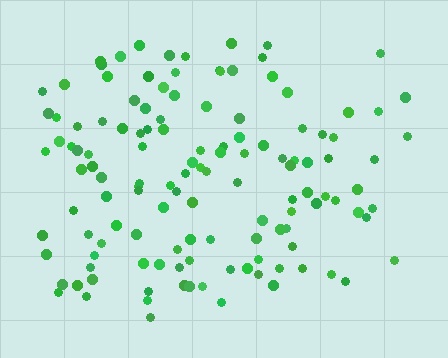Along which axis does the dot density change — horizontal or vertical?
Horizontal.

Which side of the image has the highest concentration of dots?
The left.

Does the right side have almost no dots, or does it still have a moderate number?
Still a moderate number, just noticeably fewer than the left.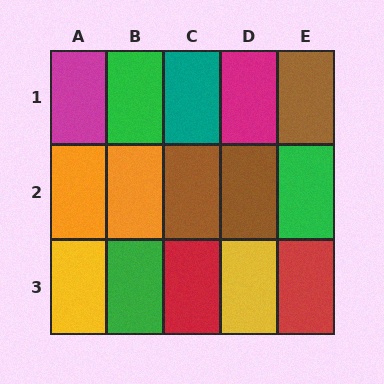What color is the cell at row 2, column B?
Orange.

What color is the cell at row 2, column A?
Orange.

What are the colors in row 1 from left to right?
Magenta, green, teal, magenta, brown.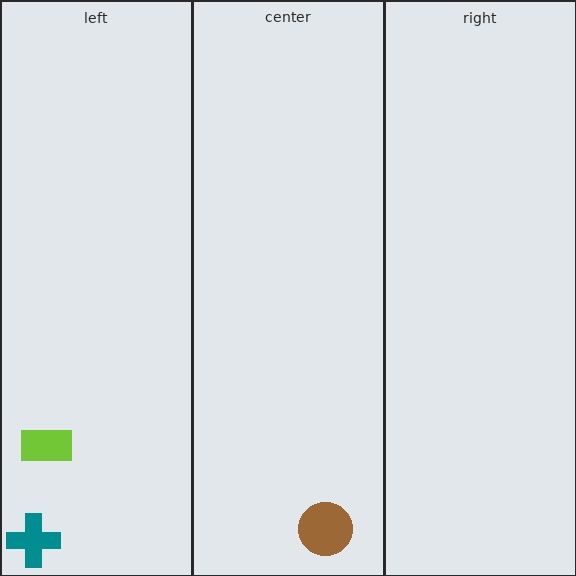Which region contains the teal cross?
The left region.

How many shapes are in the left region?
2.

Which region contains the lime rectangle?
The left region.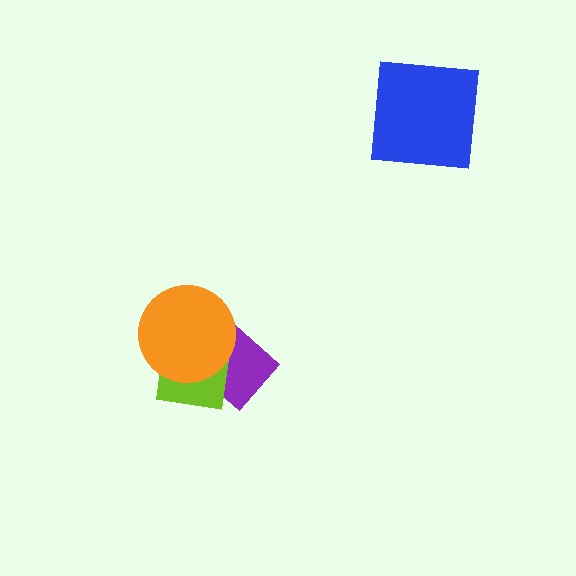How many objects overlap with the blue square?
0 objects overlap with the blue square.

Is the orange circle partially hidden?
No, no other shape covers it.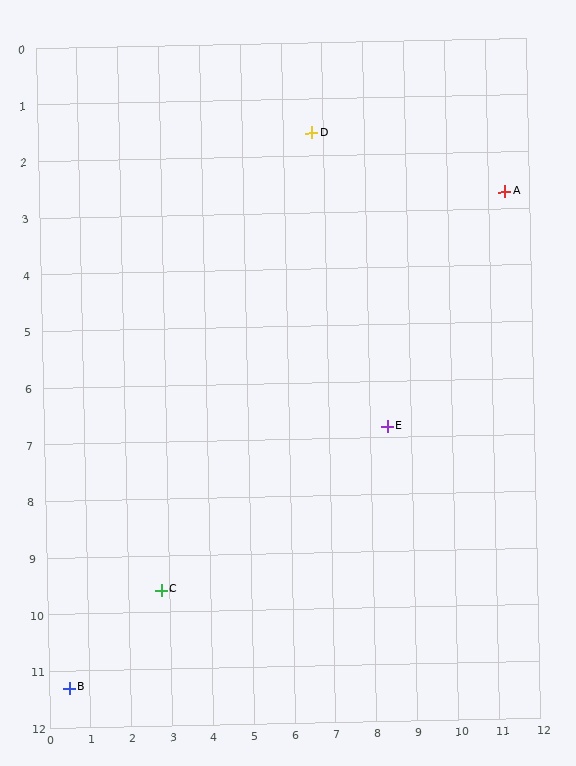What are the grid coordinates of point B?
Point B is at approximately (0.5, 11.3).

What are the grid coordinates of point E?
Point E is at approximately (8.4, 6.8).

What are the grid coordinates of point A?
Point A is at approximately (11.4, 2.7).